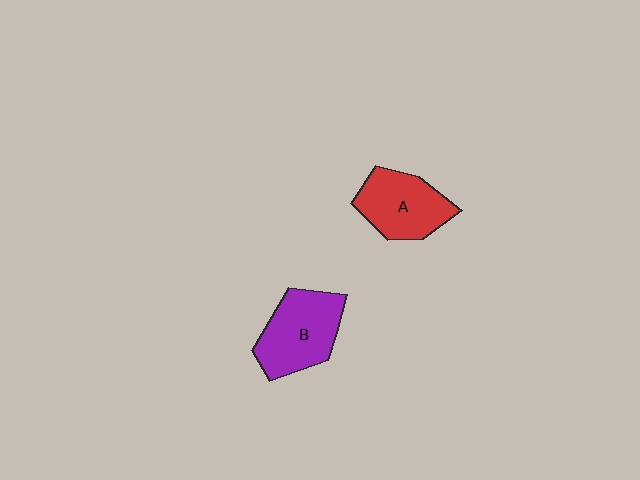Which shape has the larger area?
Shape B (purple).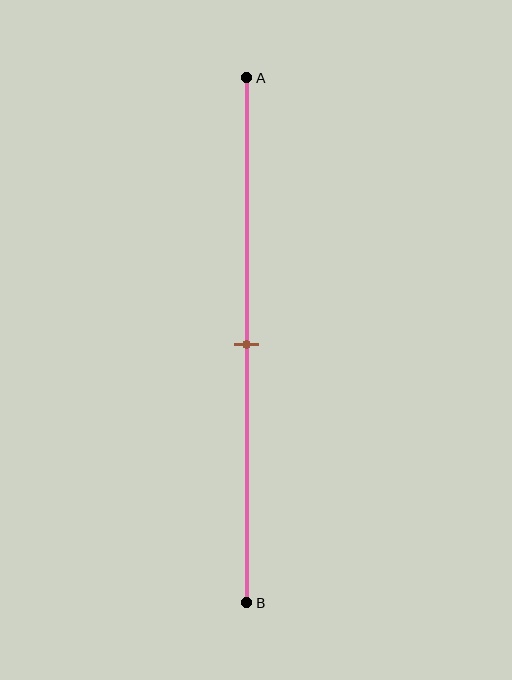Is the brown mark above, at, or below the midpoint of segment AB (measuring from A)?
The brown mark is approximately at the midpoint of segment AB.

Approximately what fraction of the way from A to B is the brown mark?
The brown mark is approximately 50% of the way from A to B.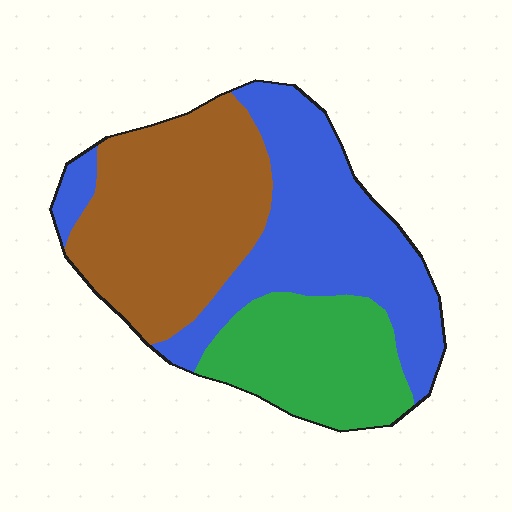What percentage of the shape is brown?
Brown takes up between a quarter and a half of the shape.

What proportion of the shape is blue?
Blue takes up about three eighths (3/8) of the shape.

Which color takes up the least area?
Green, at roughly 25%.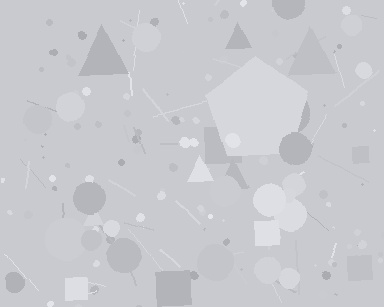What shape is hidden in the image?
A pentagon is hidden in the image.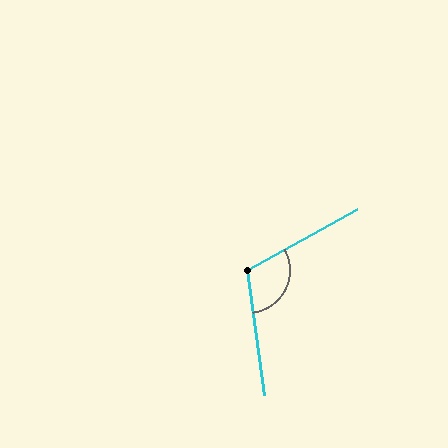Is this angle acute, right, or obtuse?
It is obtuse.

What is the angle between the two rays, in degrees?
Approximately 111 degrees.